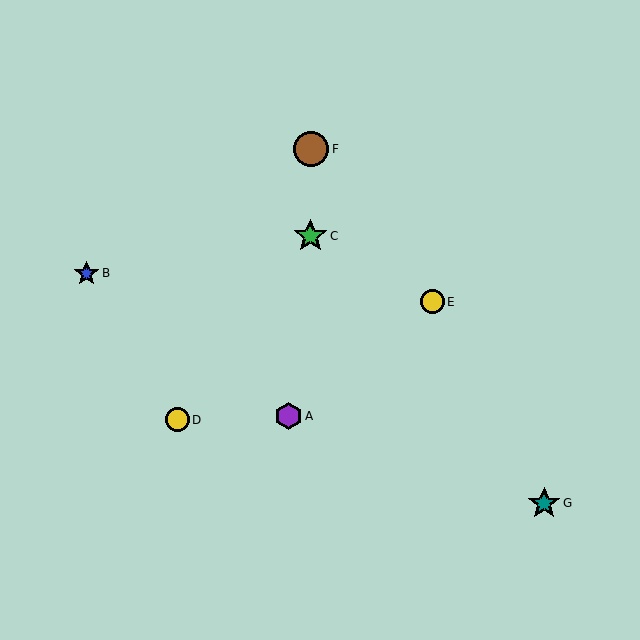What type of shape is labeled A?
Shape A is a purple hexagon.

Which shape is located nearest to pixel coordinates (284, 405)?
The purple hexagon (labeled A) at (289, 416) is nearest to that location.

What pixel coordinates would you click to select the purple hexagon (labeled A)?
Click at (289, 416) to select the purple hexagon A.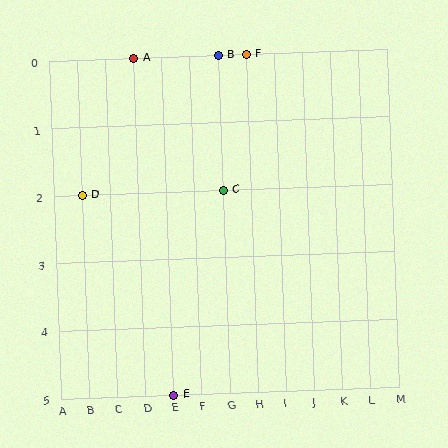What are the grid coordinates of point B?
Point B is at grid coordinates (G, 0).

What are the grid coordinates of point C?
Point C is at grid coordinates (G, 2).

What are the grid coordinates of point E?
Point E is at grid coordinates (E, 5).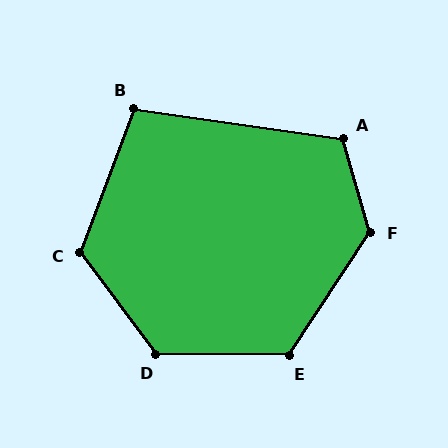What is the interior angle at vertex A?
Approximately 114 degrees (obtuse).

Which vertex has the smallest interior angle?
B, at approximately 102 degrees.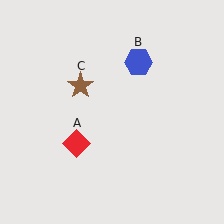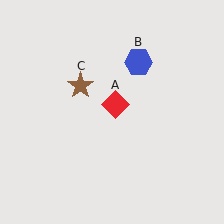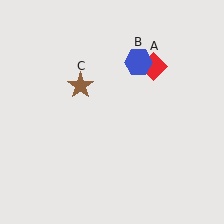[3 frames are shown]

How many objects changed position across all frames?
1 object changed position: red diamond (object A).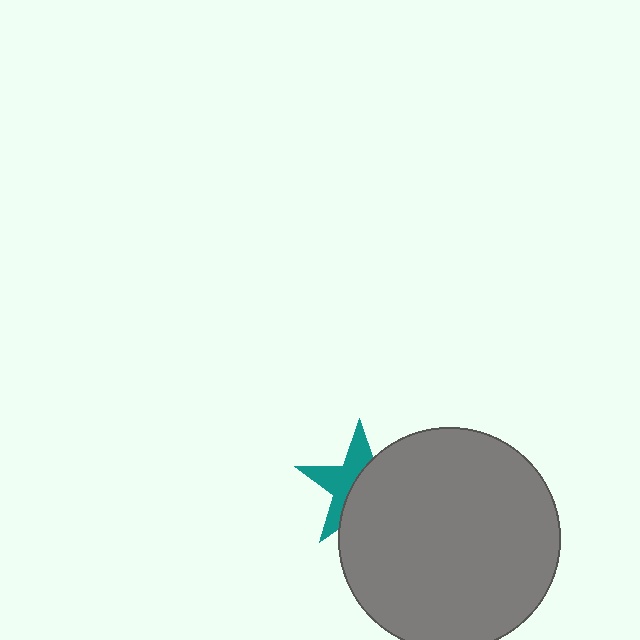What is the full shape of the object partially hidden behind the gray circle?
The partially hidden object is a teal star.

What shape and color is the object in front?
The object in front is a gray circle.